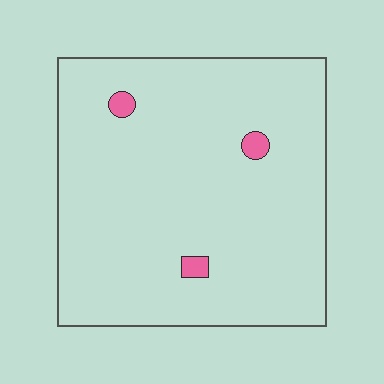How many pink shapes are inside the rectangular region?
3.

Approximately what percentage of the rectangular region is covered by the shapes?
Approximately 5%.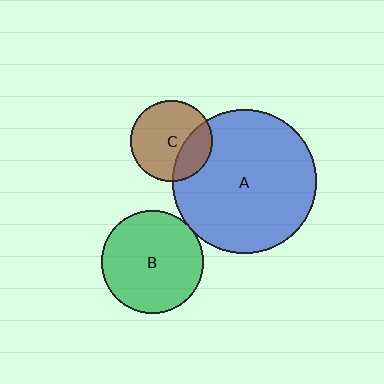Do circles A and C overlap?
Yes.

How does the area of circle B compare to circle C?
Approximately 1.6 times.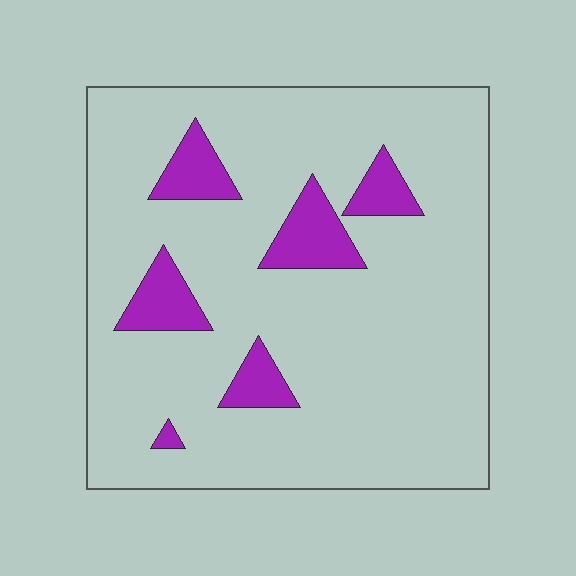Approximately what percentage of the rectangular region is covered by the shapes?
Approximately 15%.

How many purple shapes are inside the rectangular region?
6.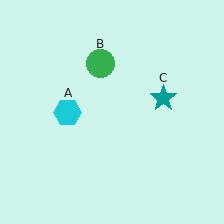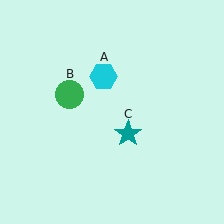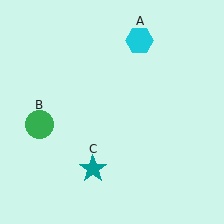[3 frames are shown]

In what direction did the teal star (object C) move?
The teal star (object C) moved down and to the left.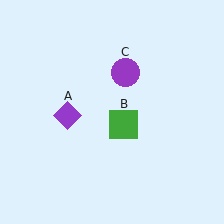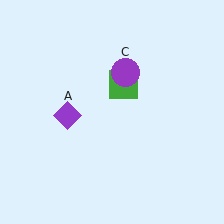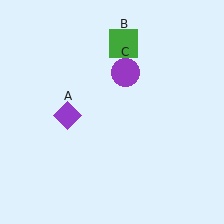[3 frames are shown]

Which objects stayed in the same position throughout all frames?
Purple diamond (object A) and purple circle (object C) remained stationary.